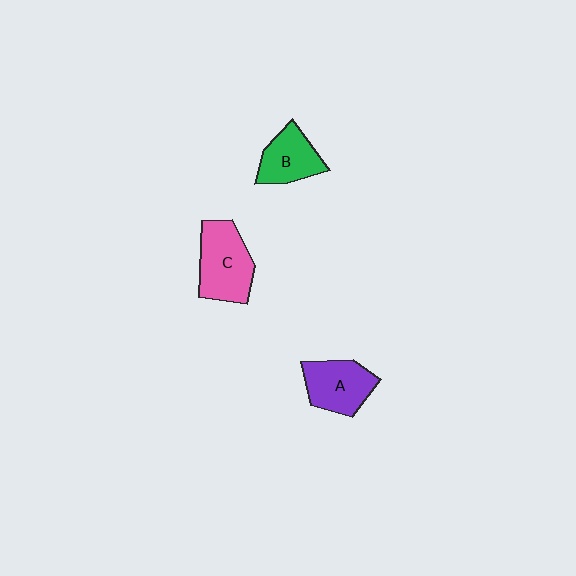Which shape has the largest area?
Shape C (pink).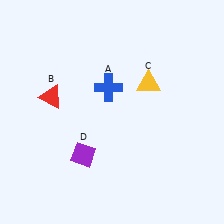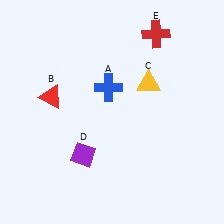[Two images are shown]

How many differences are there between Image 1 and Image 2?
There is 1 difference between the two images.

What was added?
A red cross (E) was added in Image 2.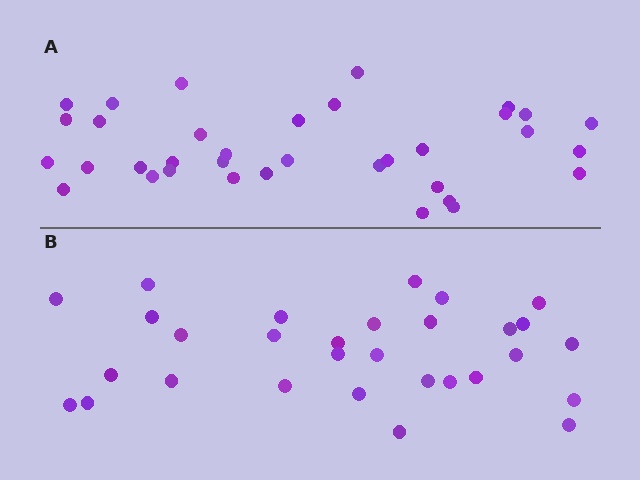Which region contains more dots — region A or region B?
Region A (the top region) has more dots.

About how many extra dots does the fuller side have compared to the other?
Region A has about 5 more dots than region B.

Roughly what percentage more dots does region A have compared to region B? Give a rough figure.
About 15% more.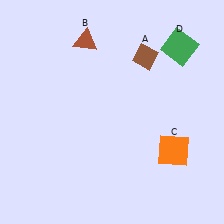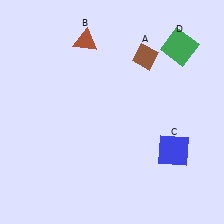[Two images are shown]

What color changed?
The square (C) changed from orange in Image 1 to blue in Image 2.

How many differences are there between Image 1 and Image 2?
There is 1 difference between the two images.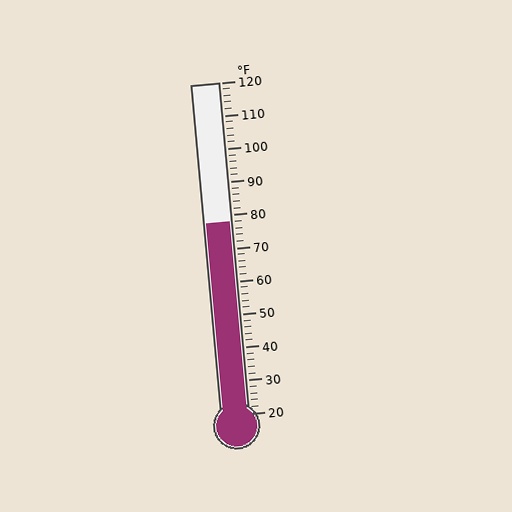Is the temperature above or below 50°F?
The temperature is above 50°F.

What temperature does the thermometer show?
The thermometer shows approximately 78°F.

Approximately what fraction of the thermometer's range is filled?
The thermometer is filled to approximately 60% of its range.